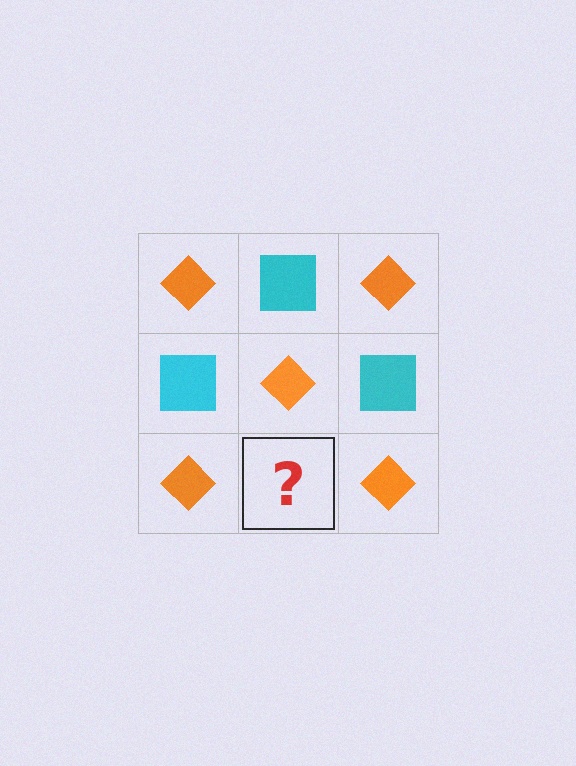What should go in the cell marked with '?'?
The missing cell should contain a cyan square.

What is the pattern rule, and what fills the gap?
The rule is that it alternates orange diamond and cyan square in a checkerboard pattern. The gap should be filled with a cyan square.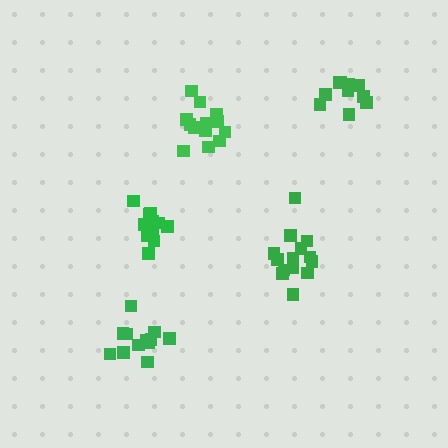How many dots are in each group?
Group 1: 14 dots, Group 2: 12 dots, Group 3: 14 dots, Group 4: 10 dots, Group 5: 13 dots (63 total).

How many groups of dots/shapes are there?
There are 5 groups.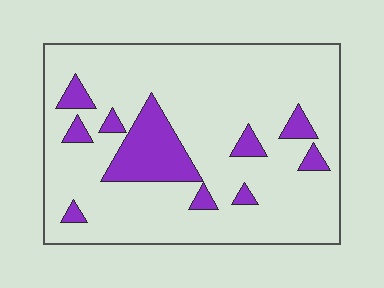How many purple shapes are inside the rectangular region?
10.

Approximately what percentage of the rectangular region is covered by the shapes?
Approximately 15%.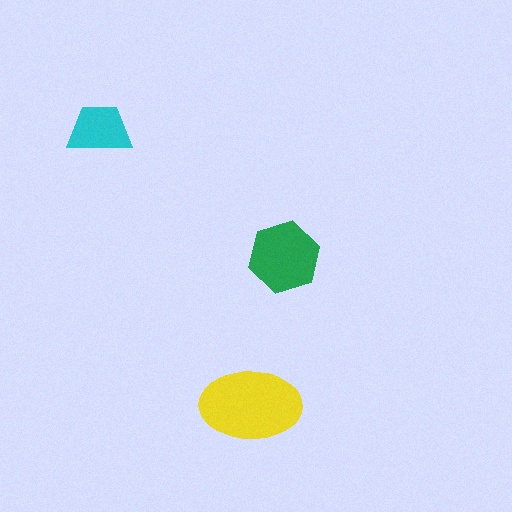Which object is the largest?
The yellow ellipse.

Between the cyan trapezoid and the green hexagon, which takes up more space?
The green hexagon.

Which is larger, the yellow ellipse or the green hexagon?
The yellow ellipse.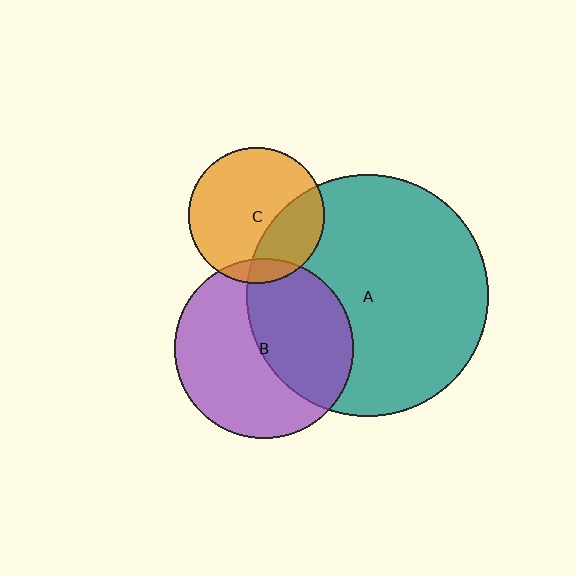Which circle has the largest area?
Circle A (teal).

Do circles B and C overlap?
Yes.